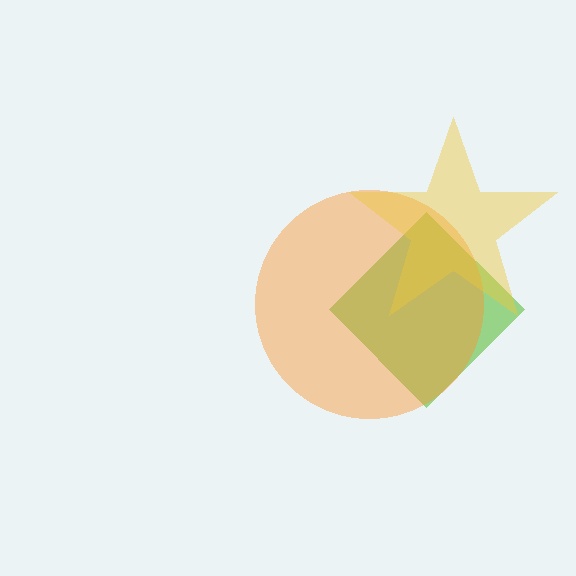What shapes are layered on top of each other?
The layered shapes are: a lime diamond, an orange circle, a yellow star.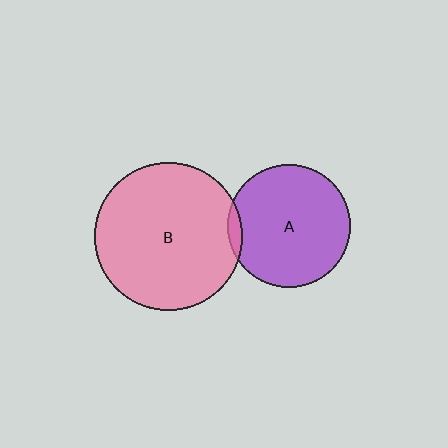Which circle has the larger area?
Circle B (pink).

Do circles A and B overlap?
Yes.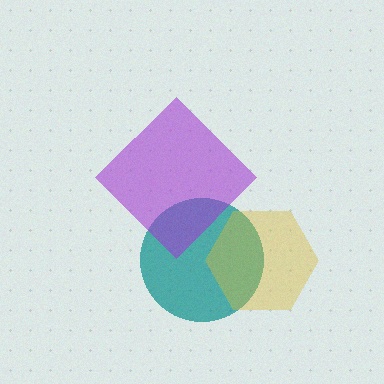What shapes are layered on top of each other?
The layered shapes are: a teal circle, a yellow hexagon, a purple diamond.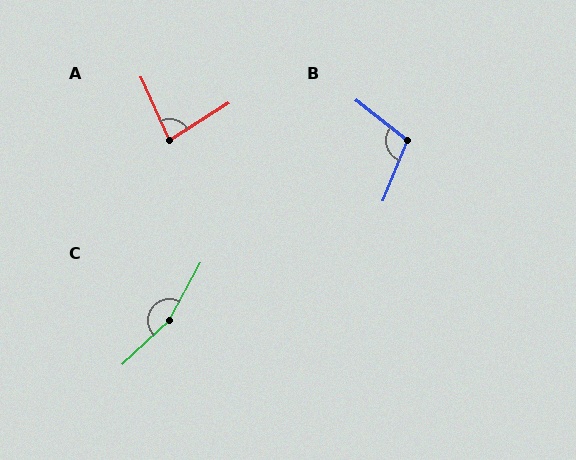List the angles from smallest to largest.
A (82°), B (106°), C (162°).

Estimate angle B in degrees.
Approximately 106 degrees.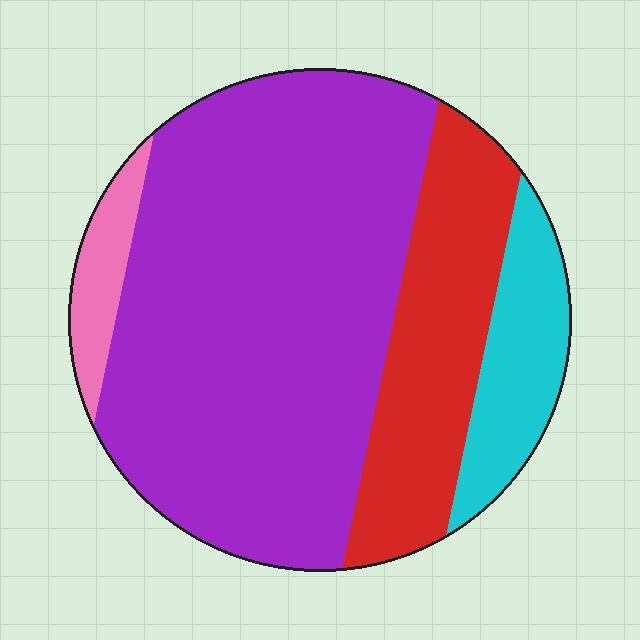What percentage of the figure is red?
Red takes up about one fifth (1/5) of the figure.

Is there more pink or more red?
Red.